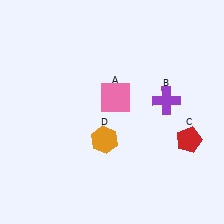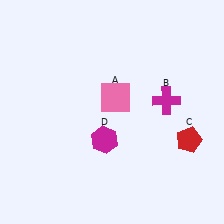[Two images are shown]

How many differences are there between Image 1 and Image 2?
There are 2 differences between the two images.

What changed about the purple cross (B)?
In Image 1, B is purple. In Image 2, it changed to magenta.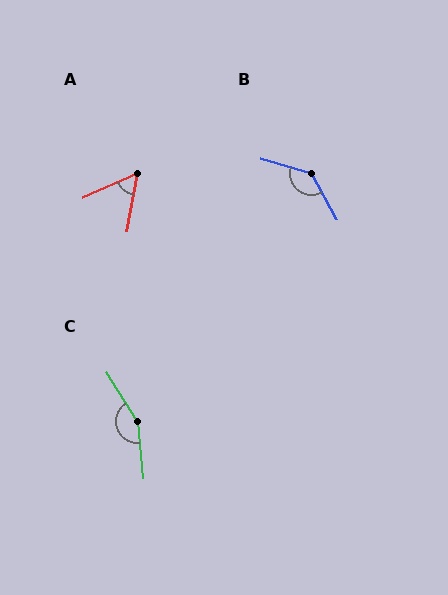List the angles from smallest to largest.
A (56°), B (136°), C (154°).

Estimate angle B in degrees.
Approximately 136 degrees.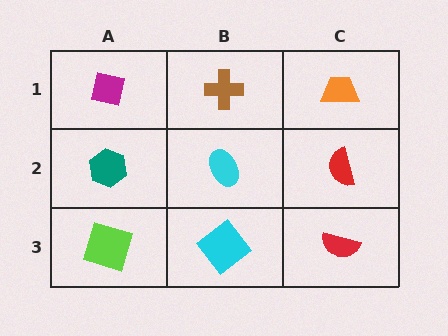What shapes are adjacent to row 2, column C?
An orange trapezoid (row 1, column C), a red semicircle (row 3, column C), a cyan ellipse (row 2, column B).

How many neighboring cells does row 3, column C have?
2.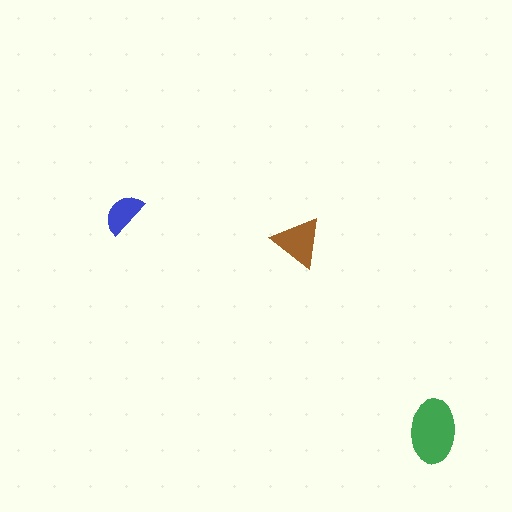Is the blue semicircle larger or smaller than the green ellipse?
Smaller.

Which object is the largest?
The green ellipse.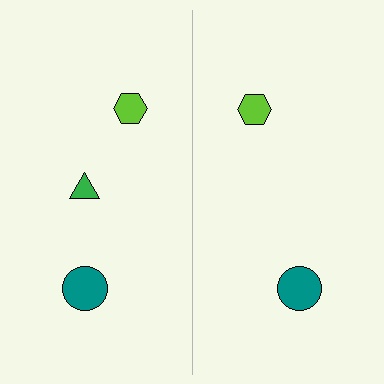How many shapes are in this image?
There are 5 shapes in this image.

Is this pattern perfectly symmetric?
No, the pattern is not perfectly symmetric. A green triangle is missing from the right side.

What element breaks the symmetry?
A green triangle is missing from the right side.